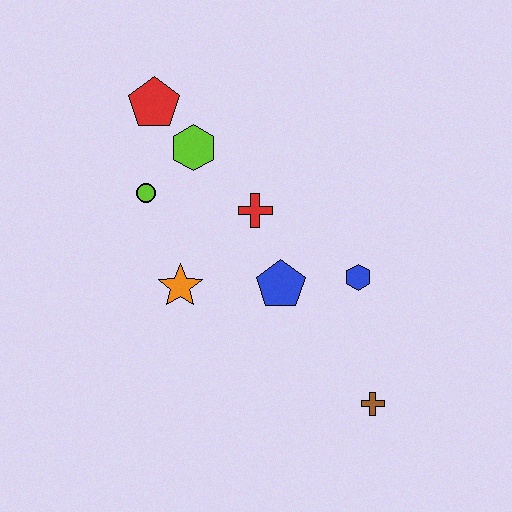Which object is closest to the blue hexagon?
The blue pentagon is closest to the blue hexagon.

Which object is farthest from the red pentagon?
The brown cross is farthest from the red pentagon.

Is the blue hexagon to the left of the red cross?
No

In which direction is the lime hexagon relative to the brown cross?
The lime hexagon is above the brown cross.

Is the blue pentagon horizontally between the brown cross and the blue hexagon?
No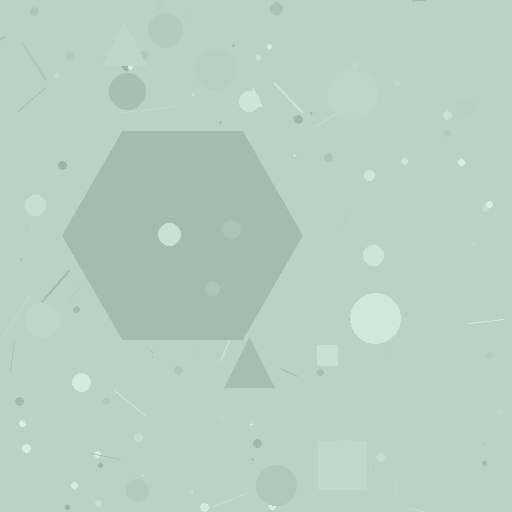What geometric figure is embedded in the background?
A hexagon is embedded in the background.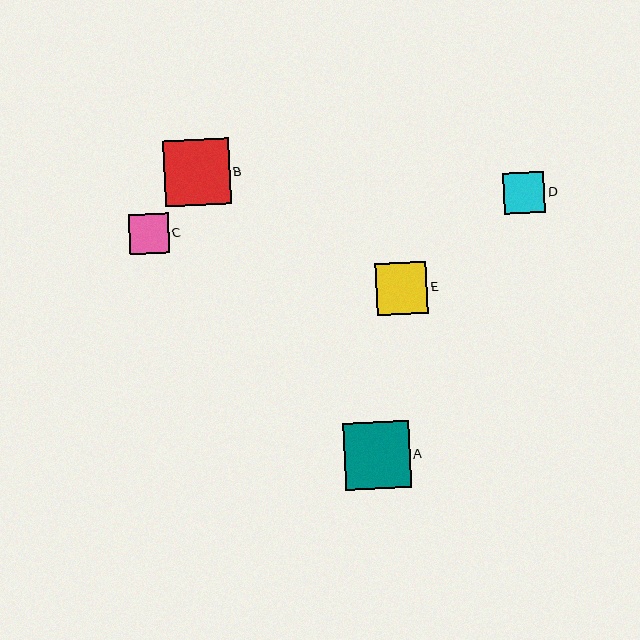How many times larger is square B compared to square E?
Square B is approximately 1.3 times the size of square E.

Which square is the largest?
Square B is the largest with a size of approximately 66 pixels.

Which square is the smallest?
Square C is the smallest with a size of approximately 40 pixels.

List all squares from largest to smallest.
From largest to smallest: B, A, E, D, C.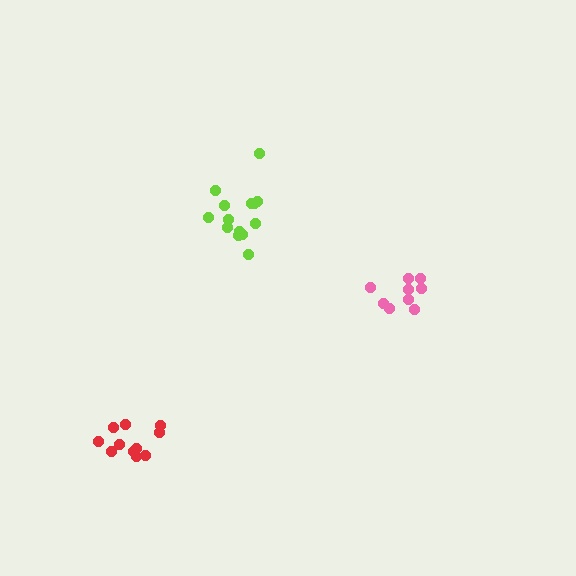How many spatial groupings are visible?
There are 3 spatial groupings.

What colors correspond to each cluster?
The clusters are colored: red, lime, pink.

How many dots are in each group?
Group 1: 11 dots, Group 2: 14 dots, Group 3: 9 dots (34 total).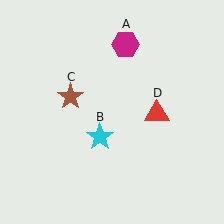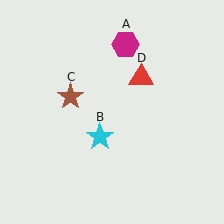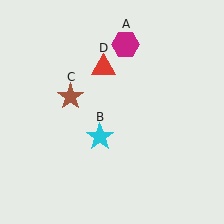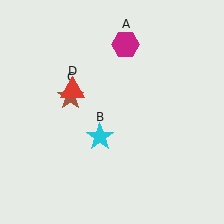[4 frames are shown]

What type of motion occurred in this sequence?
The red triangle (object D) rotated counterclockwise around the center of the scene.